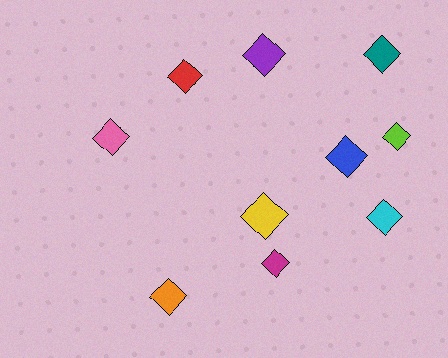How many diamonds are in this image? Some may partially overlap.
There are 10 diamonds.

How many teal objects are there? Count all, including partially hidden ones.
There is 1 teal object.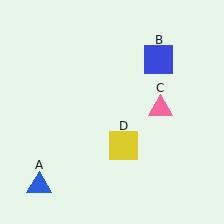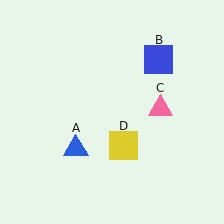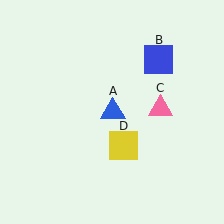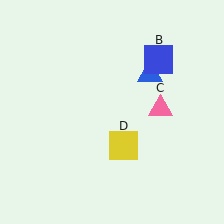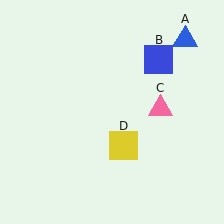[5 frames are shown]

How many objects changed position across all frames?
1 object changed position: blue triangle (object A).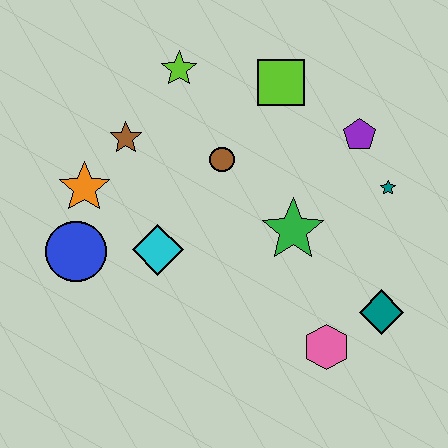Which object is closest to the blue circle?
The orange star is closest to the blue circle.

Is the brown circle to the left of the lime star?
No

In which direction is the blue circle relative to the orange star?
The blue circle is below the orange star.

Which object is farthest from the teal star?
The blue circle is farthest from the teal star.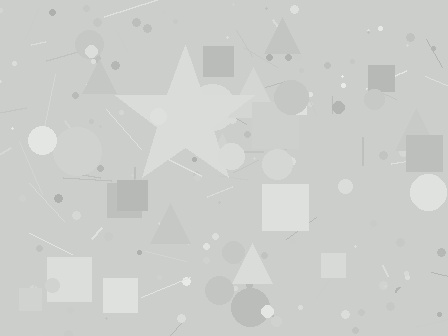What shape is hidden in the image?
A star is hidden in the image.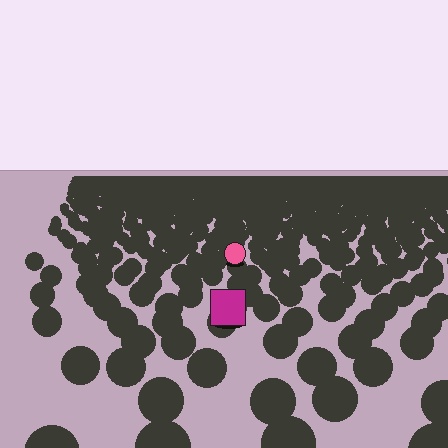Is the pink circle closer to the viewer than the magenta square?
No. The magenta square is closer — you can tell from the texture gradient: the ground texture is coarser near it.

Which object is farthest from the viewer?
The pink circle is farthest from the viewer. It appears smaller and the ground texture around it is denser.